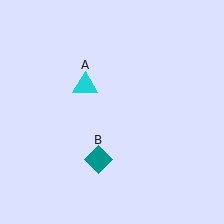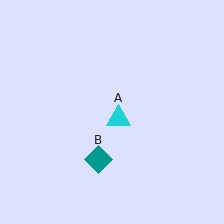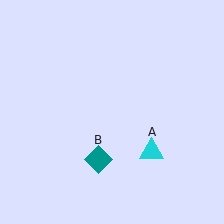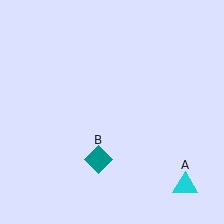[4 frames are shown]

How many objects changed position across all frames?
1 object changed position: cyan triangle (object A).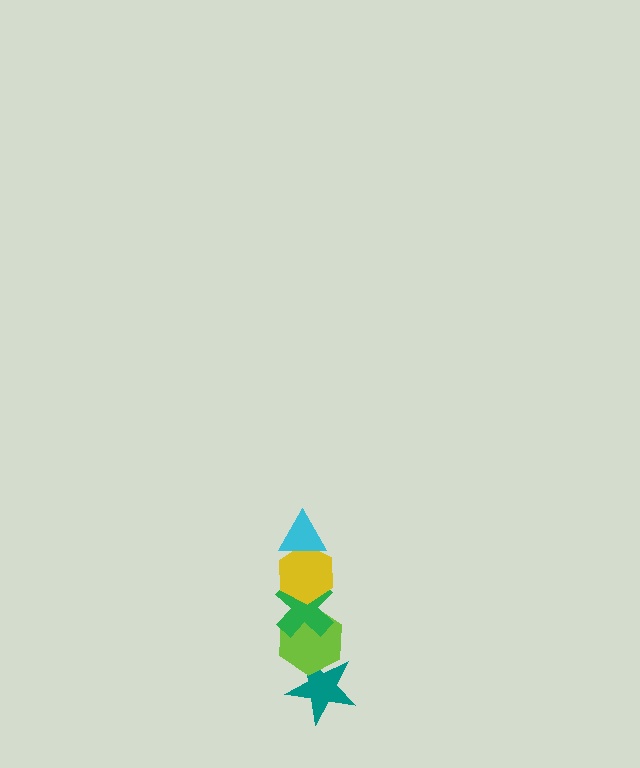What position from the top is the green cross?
The green cross is 3rd from the top.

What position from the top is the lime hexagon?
The lime hexagon is 4th from the top.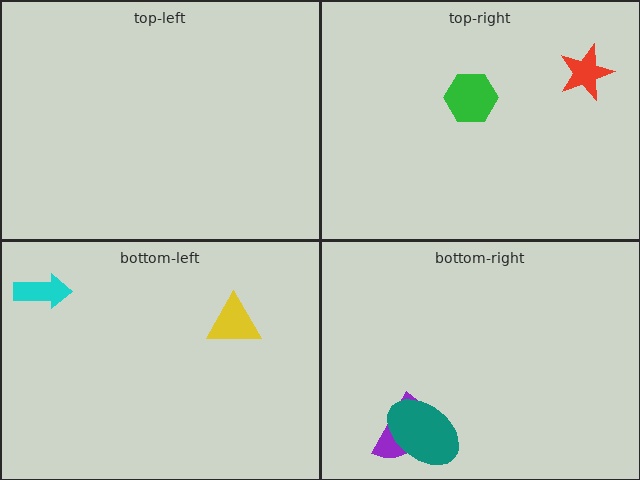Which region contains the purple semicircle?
The bottom-right region.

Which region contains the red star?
The top-right region.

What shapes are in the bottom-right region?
The purple semicircle, the teal ellipse.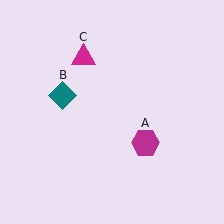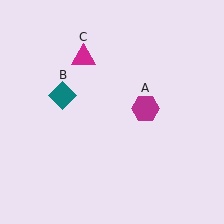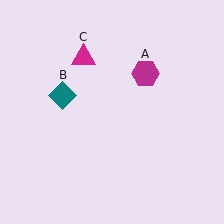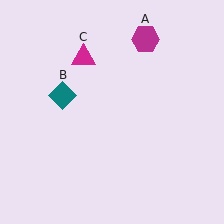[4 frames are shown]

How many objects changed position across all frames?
1 object changed position: magenta hexagon (object A).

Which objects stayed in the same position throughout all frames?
Teal diamond (object B) and magenta triangle (object C) remained stationary.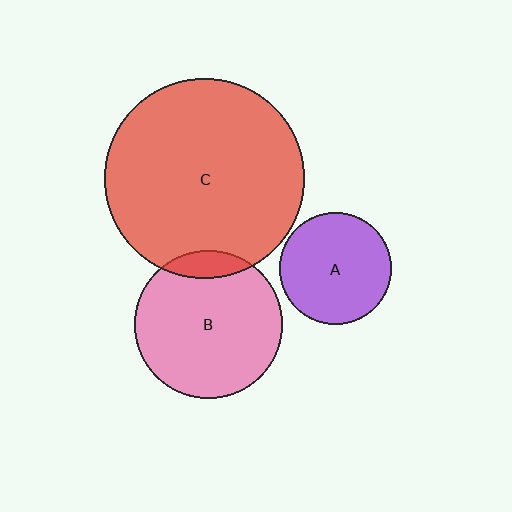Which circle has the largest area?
Circle C (red).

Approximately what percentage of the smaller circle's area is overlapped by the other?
Approximately 10%.